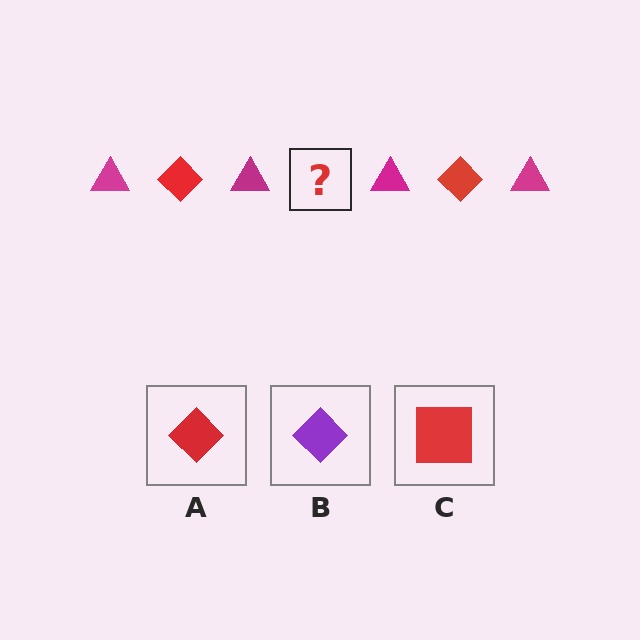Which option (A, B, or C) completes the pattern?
A.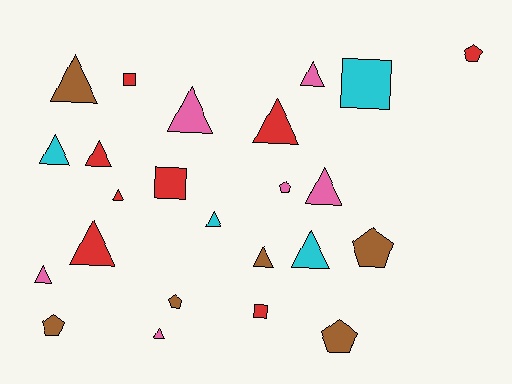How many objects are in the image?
There are 24 objects.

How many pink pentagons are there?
There is 1 pink pentagon.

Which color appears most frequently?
Red, with 8 objects.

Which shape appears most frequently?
Triangle, with 14 objects.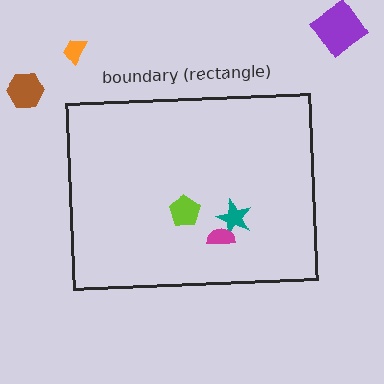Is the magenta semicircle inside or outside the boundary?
Inside.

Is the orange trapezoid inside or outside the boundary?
Outside.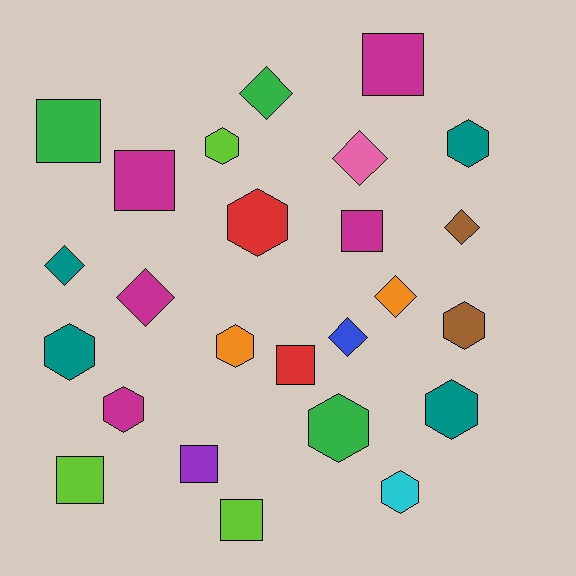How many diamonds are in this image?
There are 7 diamonds.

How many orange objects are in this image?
There are 2 orange objects.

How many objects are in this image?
There are 25 objects.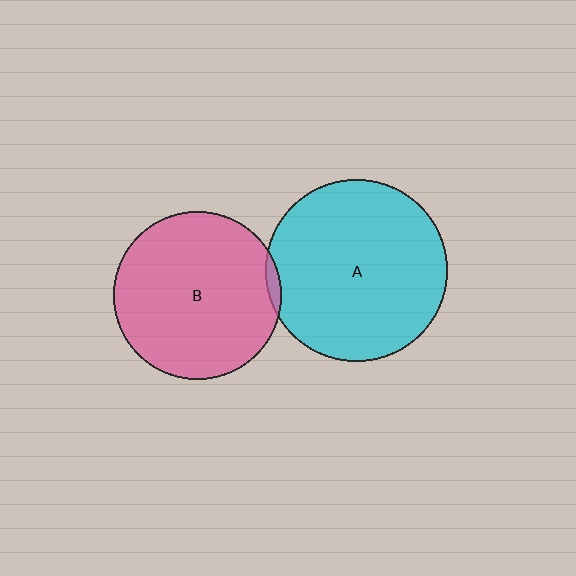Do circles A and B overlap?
Yes.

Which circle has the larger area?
Circle A (cyan).